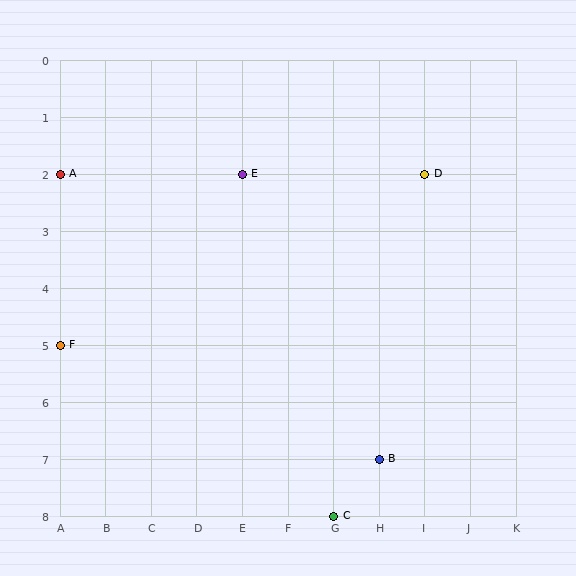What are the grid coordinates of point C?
Point C is at grid coordinates (G, 8).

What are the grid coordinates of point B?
Point B is at grid coordinates (H, 7).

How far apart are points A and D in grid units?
Points A and D are 8 columns apart.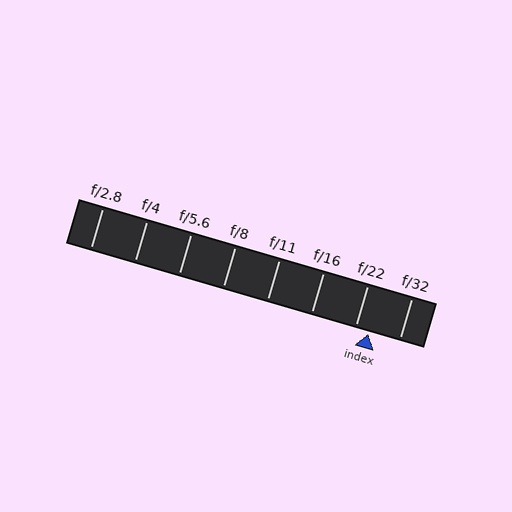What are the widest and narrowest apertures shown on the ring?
The widest aperture shown is f/2.8 and the narrowest is f/32.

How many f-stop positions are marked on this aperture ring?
There are 8 f-stop positions marked.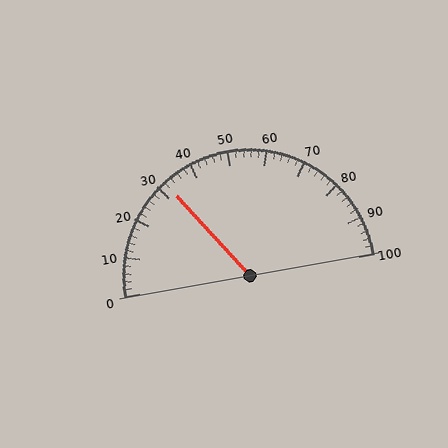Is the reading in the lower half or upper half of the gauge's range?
The reading is in the lower half of the range (0 to 100).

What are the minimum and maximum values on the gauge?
The gauge ranges from 0 to 100.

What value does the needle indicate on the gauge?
The needle indicates approximately 32.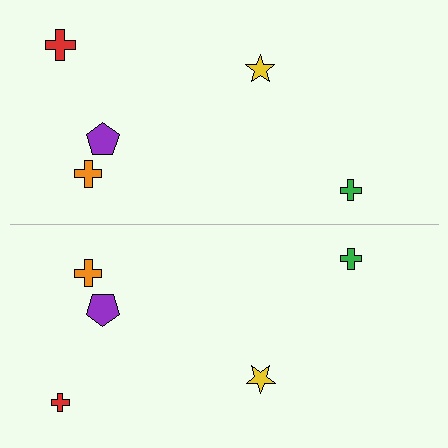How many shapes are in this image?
There are 10 shapes in this image.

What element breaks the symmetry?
The red cross on the bottom side has a different size than its mirror counterpart.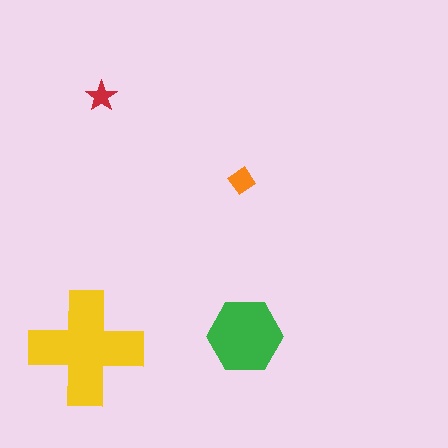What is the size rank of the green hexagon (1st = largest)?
2nd.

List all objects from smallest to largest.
The red star, the orange diamond, the green hexagon, the yellow cross.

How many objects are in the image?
There are 4 objects in the image.